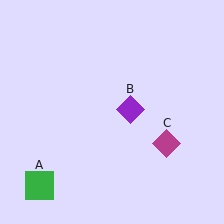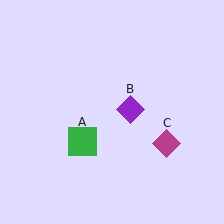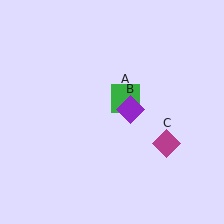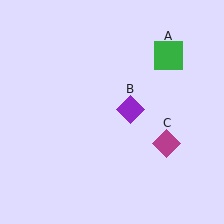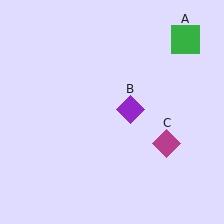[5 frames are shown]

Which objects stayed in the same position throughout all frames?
Purple diamond (object B) and magenta diamond (object C) remained stationary.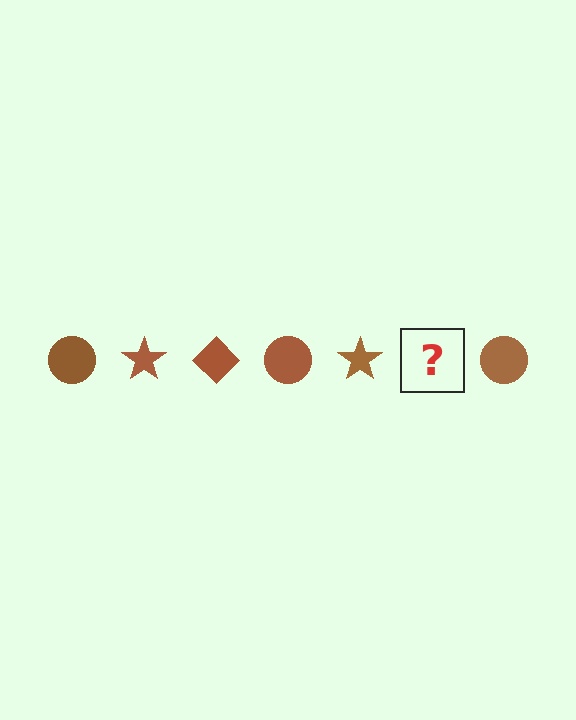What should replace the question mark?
The question mark should be replaced with a brown diamond.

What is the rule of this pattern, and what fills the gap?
The rule is that the pattern cycles through circle, star, diamond shapes in brown. The gap should be filled with a brown diamond.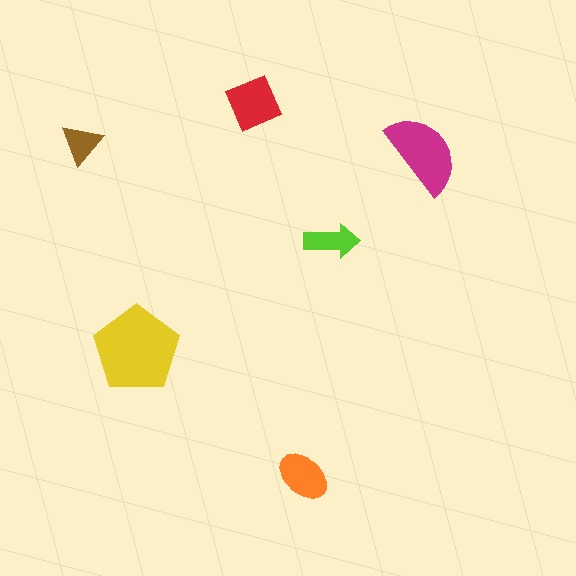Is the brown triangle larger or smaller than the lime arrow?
Smaller.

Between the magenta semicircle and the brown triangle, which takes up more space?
The magenta semicircle.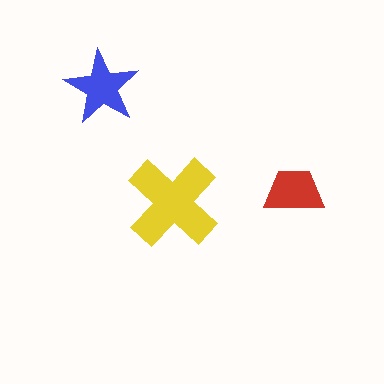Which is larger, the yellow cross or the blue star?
The yellow cross.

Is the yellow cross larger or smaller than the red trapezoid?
Larger.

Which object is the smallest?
The red trapezoid.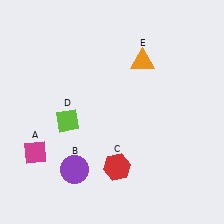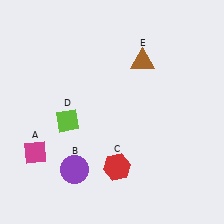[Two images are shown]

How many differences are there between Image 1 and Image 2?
There is 1 difference between the two images.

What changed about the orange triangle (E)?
In Image 1, E is orange. In Image 2, it changed to brown.